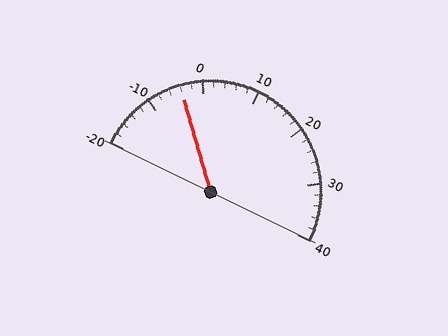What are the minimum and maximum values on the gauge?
The gauge ranges from -20 to 40.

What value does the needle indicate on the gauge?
The needle indicates approximately -4.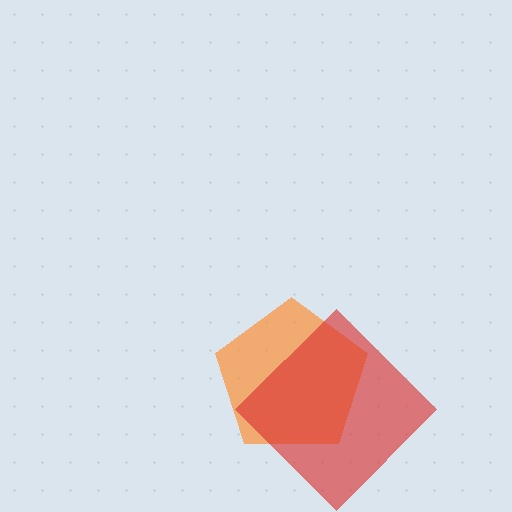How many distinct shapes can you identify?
There are 2 distinct shapes: an orange pentagon, a red diamond.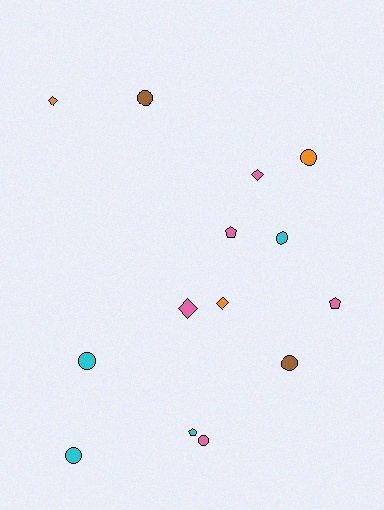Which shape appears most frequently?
Circle, with 7 objects.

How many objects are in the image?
There are 14 objects.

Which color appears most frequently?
Pink, with 5 objects.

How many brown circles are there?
There are 2 brown circles.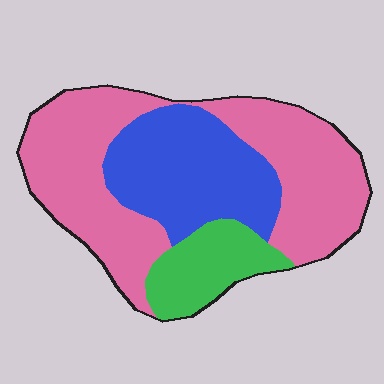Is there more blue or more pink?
Pink.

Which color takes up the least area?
Green, at roughly 15%.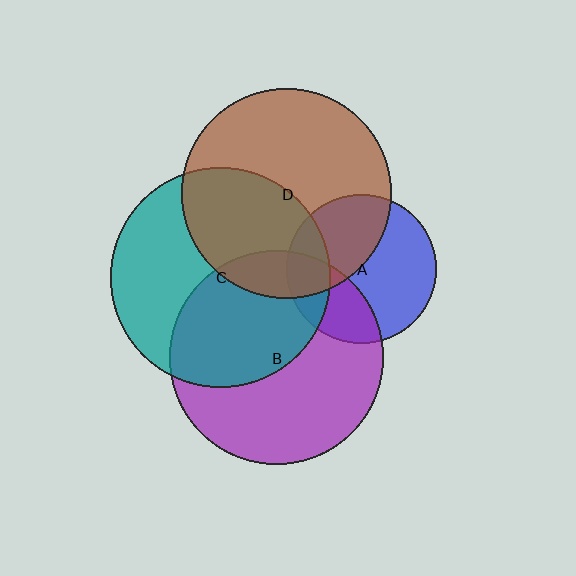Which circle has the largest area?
Circle C (teal).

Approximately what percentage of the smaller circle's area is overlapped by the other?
Approximately 20%.